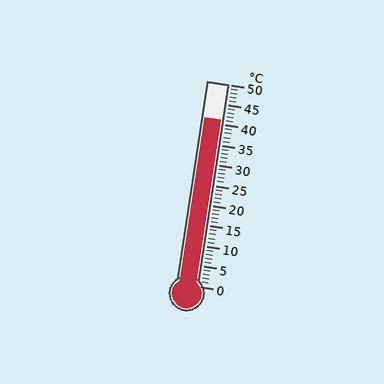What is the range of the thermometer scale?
The thermometer scale ranges from 0°C to 50°C.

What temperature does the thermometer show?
The thermometer shows approximately 41°C.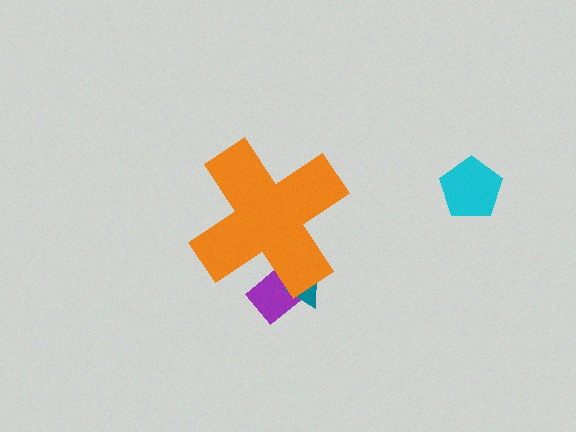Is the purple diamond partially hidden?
Yes, the purple diamond is partially hidden behind the orange cross.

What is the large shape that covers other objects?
An orange cross.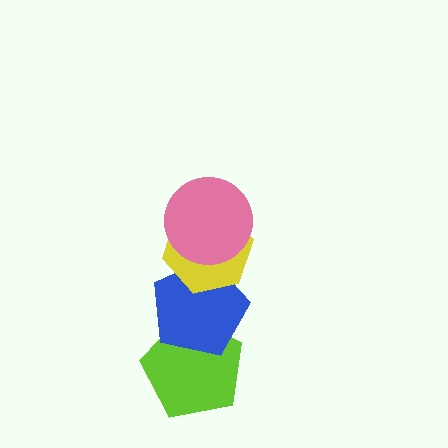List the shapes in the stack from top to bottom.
From top to bottom: the pink circle, the yellow hexagon, the blue pentagon, the lime pentagon.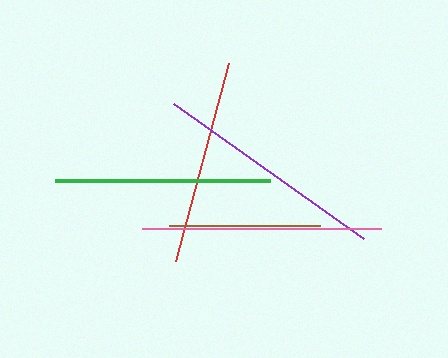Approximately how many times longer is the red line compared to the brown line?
The red line is approximately 1.4 times the length of the brown line.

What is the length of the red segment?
The red segment is approximately 204 pixels long.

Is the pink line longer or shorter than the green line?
The pink line is longer than the green line.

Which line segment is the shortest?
The brown line is the shortest at approximately 151 pixels.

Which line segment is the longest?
The pink line is the longest at approximately 239 pixels.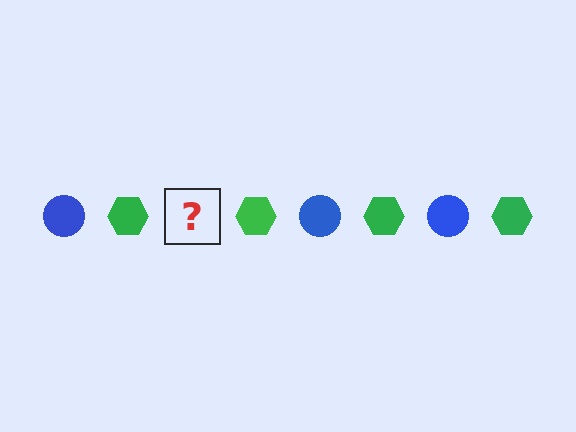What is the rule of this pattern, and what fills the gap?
The rule is that the pattern alternates between blue circle and green hexagon. The gap should be filled with a blue circle.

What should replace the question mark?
The question mark should be replaced with a blue circle.